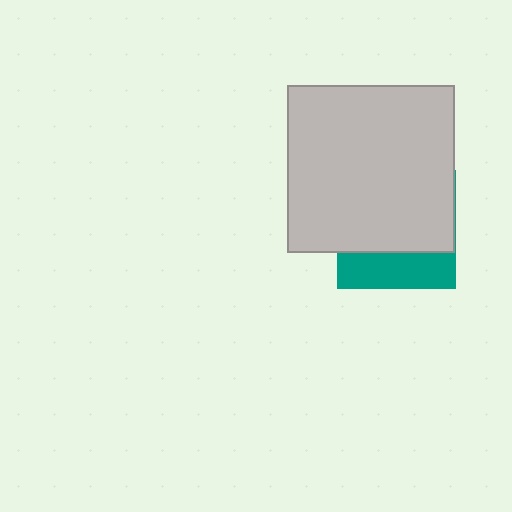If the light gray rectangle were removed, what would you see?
You would see the complete teal square.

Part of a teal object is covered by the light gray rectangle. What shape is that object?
It is a square.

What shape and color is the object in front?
The object in front is a light gray rectangle.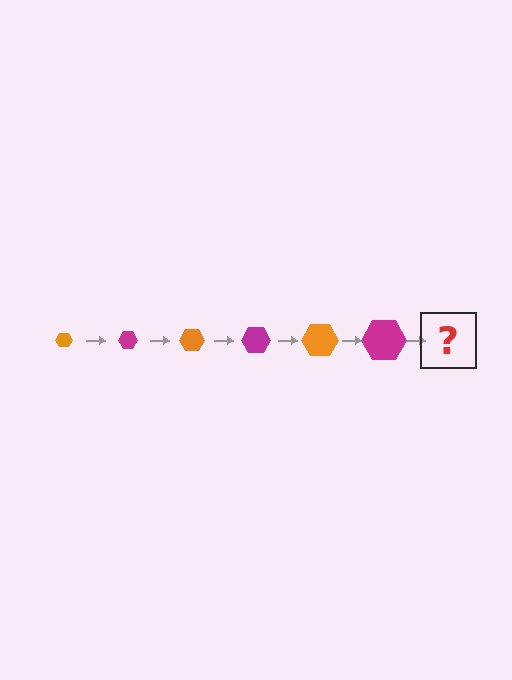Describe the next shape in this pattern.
It should be an orange hexagon, larger than the previous one.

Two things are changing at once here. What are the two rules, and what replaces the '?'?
The two rules are that the hexagon grows larger each step and the color cycles through orange and magenta. The '?' should be an orange hexagon, larger than the previous one.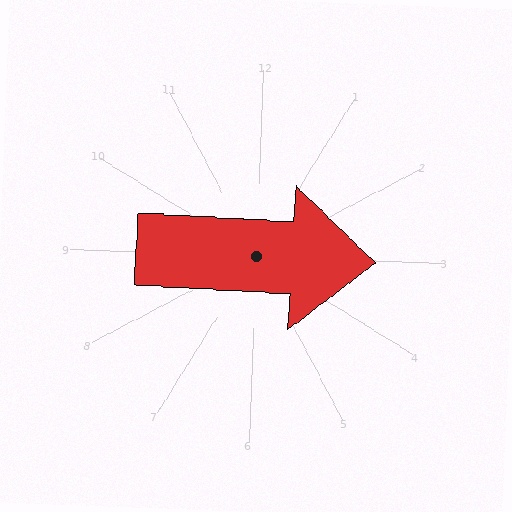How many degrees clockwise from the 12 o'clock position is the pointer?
Approximately 91 degrees.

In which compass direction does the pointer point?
East.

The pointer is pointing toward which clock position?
Roughly 3 o'clock.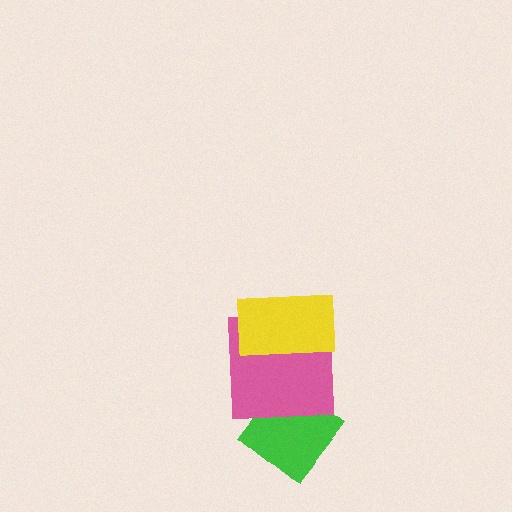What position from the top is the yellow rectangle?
The yellow rectangle is 1st from the top.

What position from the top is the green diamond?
The green diamond is 3rd from the top.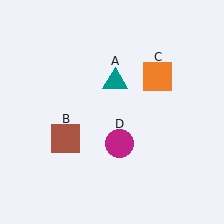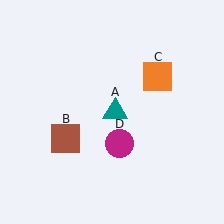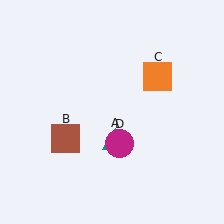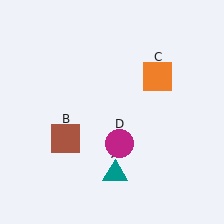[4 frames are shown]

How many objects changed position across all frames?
1 object changed position: teal triangle (object A).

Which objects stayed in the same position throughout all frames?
Brown square (object B) and orange square (object C) and magenta circle (object D) remained stationary.